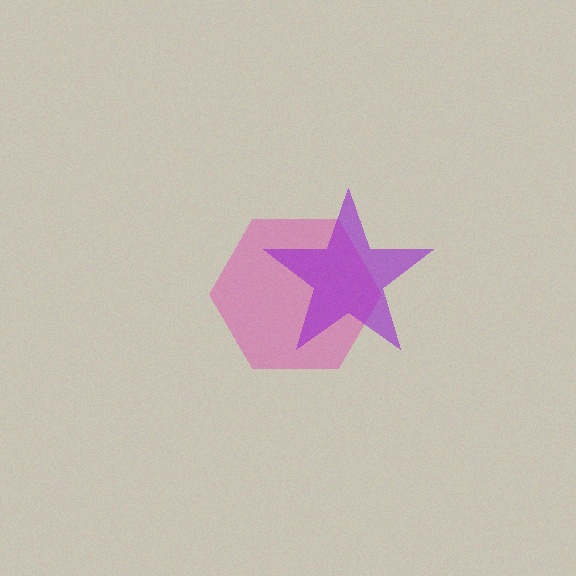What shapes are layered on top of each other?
The layered shapes are: a pink hexagon, a purple star.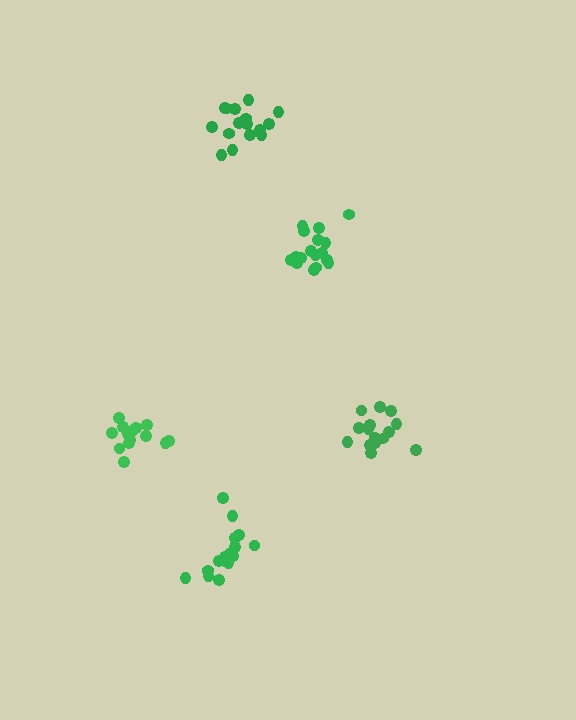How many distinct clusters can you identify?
There are 5 distinct clusters.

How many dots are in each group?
Group 1: 16 dots, Group 2: 14 dots, Group 3: 17 dots, Group 4: 16 dots, Group 5: 15 dots (78 total).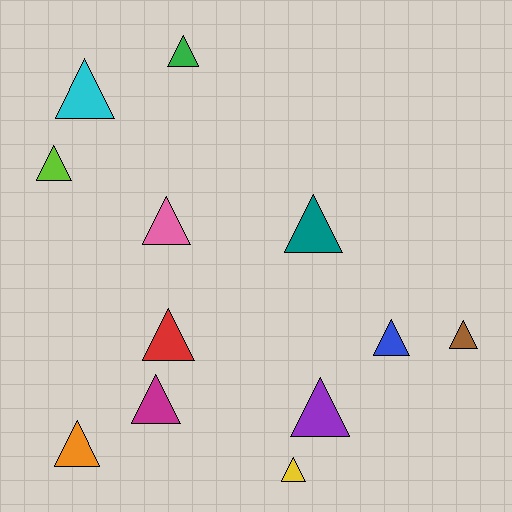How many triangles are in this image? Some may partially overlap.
There are 12 triangles.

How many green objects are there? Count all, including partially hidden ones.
There is 1 green object.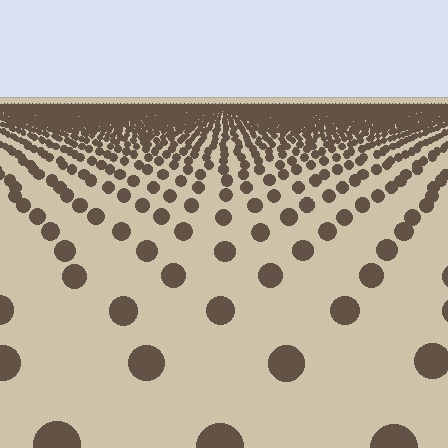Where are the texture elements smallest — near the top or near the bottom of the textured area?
Near the top.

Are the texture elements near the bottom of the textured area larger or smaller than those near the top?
Larger. Near the bottom, elements are closer to the viewer and appear at a bigger on-screen size.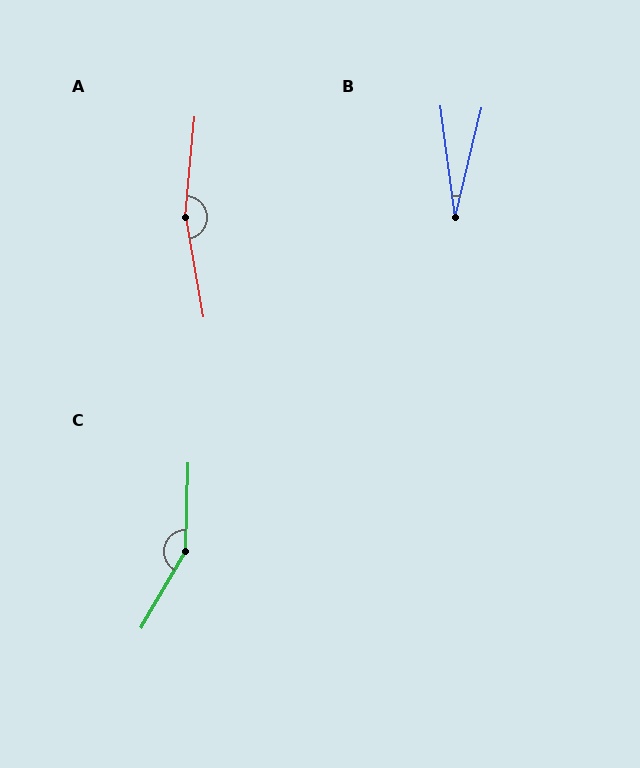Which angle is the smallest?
B, at approximately 21 degrees.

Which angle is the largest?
A, at approximately 164 degrees.